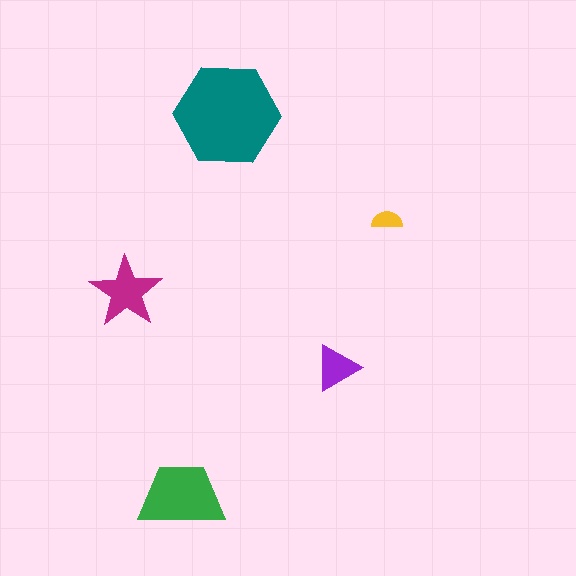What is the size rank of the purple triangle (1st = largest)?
4th.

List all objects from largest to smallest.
The teal hexagon, the green trapezoid, the magenta star, the purple triangle, the yellow semicircle.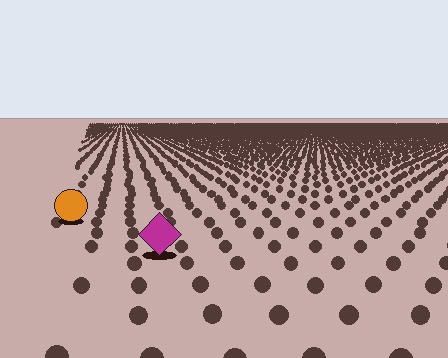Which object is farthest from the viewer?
The orange circle is farthest from the viewer. It appears smaller and the ground texture around it is denser.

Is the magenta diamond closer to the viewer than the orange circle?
Yes. The magenta diamond is closer — you can tell from the texture gradient: the ground texture is coarser near it.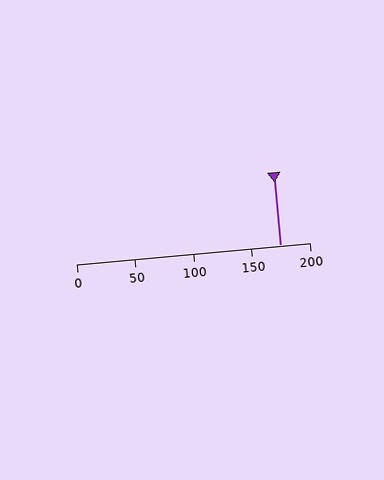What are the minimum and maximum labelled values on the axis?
The axis runs from 0 to 200.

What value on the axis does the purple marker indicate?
The marker indicates approximately 175.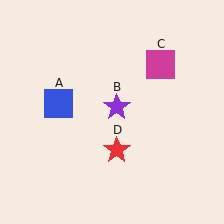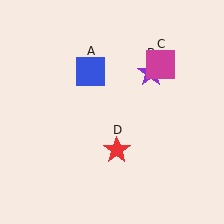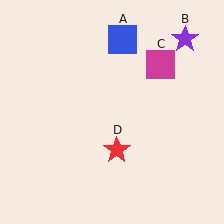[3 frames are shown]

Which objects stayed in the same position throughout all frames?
Magenta square (object C) and red star (object D) remained stationary.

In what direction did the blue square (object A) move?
The blue square (object A) moved up and to the right.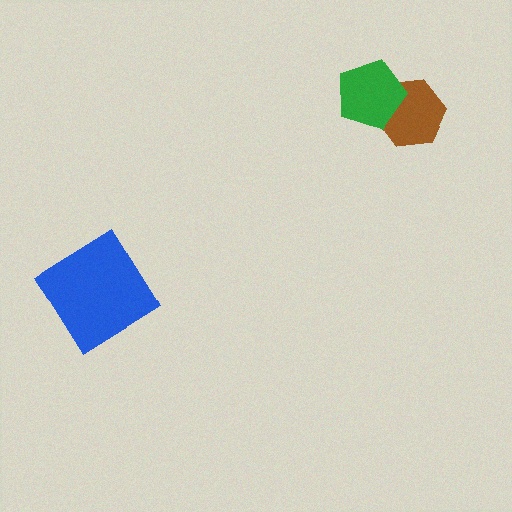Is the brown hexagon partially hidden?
Yes, it is partially covered by another shape.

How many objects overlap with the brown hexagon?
1 object overlaps with the brown hexagon.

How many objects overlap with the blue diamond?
0 objects overlap with the blue diamond.